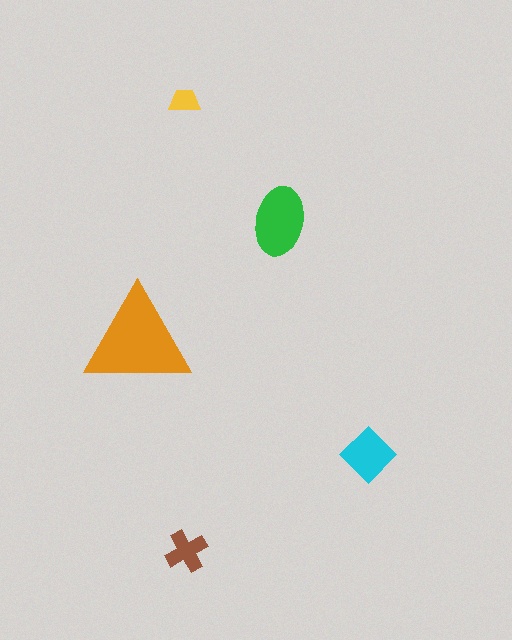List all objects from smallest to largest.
The yellow trapezoid, the brown cross, the cyan diamond, the green ellipse, the orange triangle.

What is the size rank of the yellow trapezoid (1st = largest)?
5th.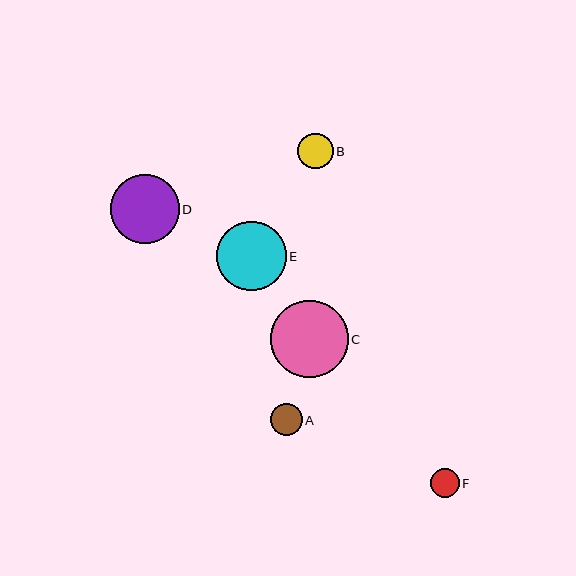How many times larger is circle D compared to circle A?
Circle D is approximately 2.2 times the size of circle A.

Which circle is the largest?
Circle C is the largest with a size of approximately 78 pixels.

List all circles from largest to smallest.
From largest to smallest: C, E, D, B, A, F.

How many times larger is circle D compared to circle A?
Circle D is approximately 2.2 times the size of circle A.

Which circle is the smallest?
Circle F is the smallest with a size of approximately 29 pixels.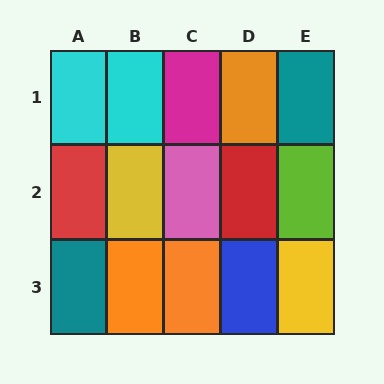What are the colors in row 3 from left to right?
Teal, orange, orange, blue, yellow.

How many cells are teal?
2 cells are teal.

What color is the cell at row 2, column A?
Red.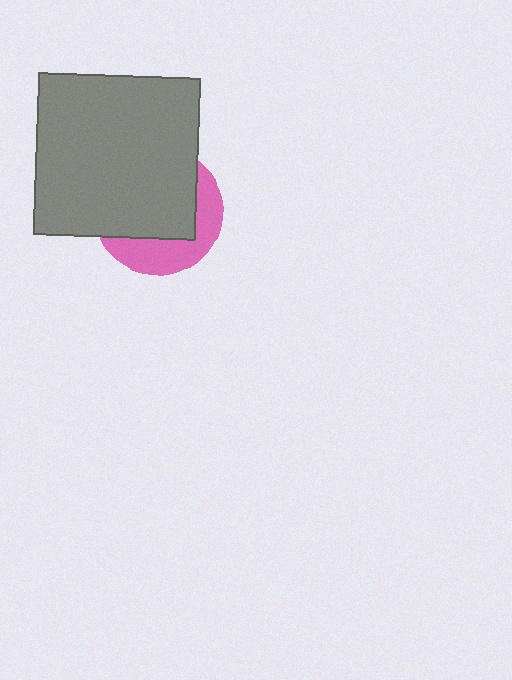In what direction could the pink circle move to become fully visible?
The pink circle could move toward the lower-right. That would shift it out from behind the gray square entirely.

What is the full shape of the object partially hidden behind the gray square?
The partially hidden object is a pink circle.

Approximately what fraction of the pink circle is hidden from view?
Roughly 64% of the pink circle is hidden behind the gray square.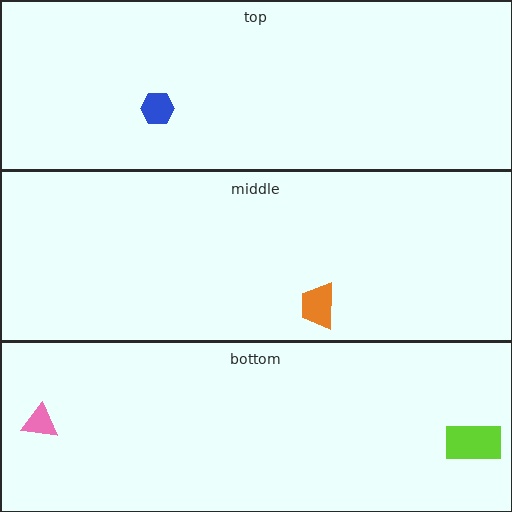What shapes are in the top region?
The blue hexagon.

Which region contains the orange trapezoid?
The middle region.